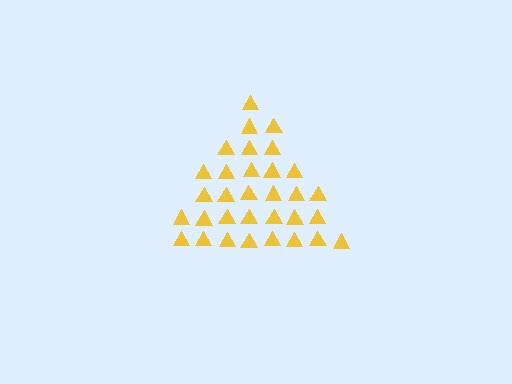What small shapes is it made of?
It is made of small triangles.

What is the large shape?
The large shape is a triangle.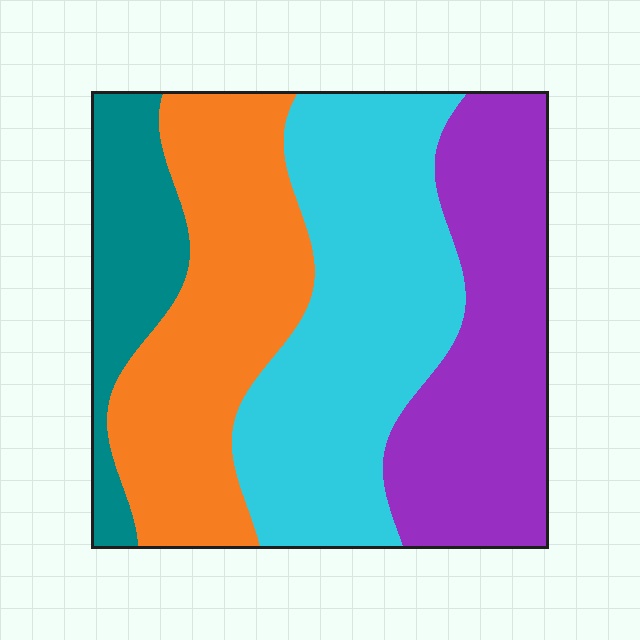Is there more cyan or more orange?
Cyan.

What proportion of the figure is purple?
Purple covers around 25% of the figure.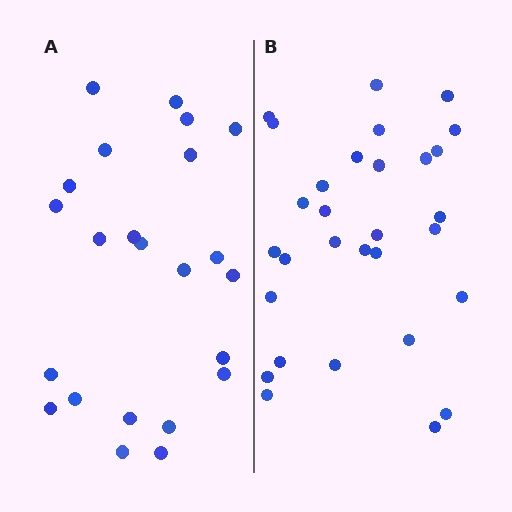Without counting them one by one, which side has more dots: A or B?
Region B (the right region) has more dots.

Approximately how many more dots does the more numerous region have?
Region B has roughly 8 or so more dots than region A.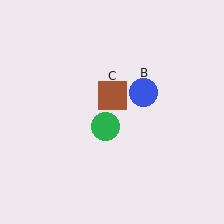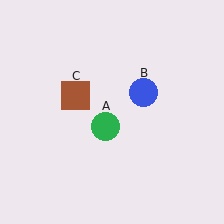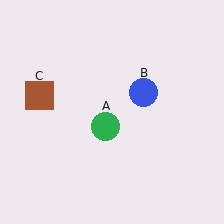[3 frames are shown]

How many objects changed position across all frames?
1 object changed position: brown square (object C).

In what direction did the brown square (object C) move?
The brown square (object C) moved left.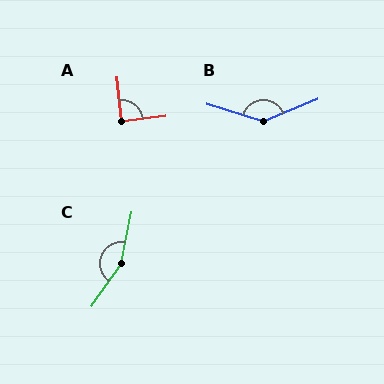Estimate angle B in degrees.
Approximately 141 degrees.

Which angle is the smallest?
A, at approximately 89 degrees.